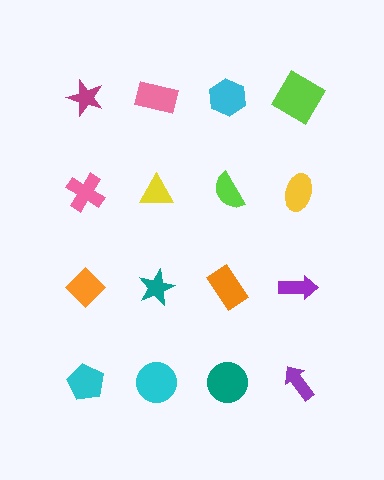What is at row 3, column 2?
A teal star.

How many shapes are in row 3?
4 shapes.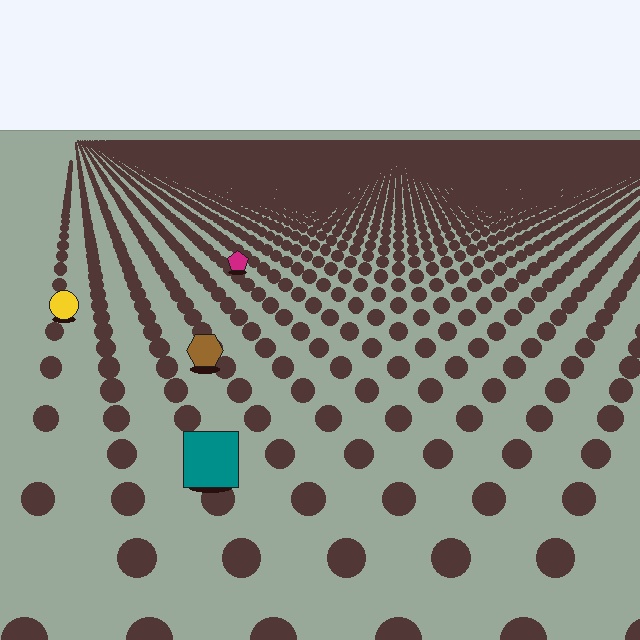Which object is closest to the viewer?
The teal square is closest. The texture marks near it are larger and more spread out.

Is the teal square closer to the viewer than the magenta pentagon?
Yes. The teal square is closer — you can tell from the texture gradient: the ground texture is coarser near it.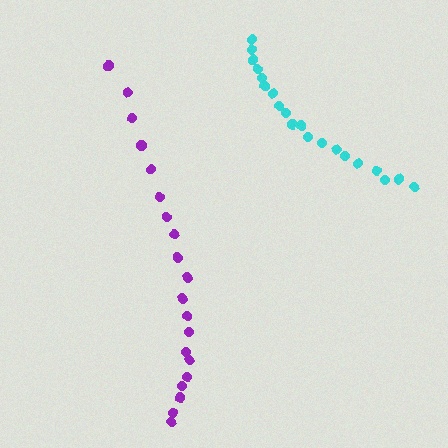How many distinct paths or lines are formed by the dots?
There are 2 distinct paths.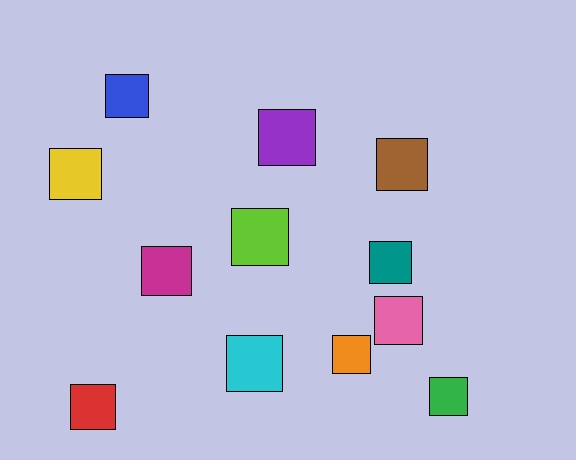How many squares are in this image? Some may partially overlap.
There are 12 squares.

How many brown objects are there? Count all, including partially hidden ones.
There is 1 brown object.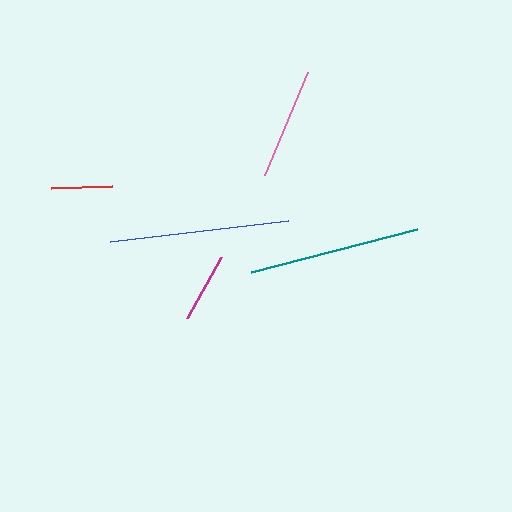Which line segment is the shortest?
The red line is the shortest at approximately 60 pixels.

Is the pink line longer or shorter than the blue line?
The blue line is longer than the pink line.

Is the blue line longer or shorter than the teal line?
The blue line is longer than the teal line.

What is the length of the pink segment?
The pink segment is approximately 112 pixels long.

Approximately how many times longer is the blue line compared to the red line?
The blue line is approximately 3.0 times the length of the red line.